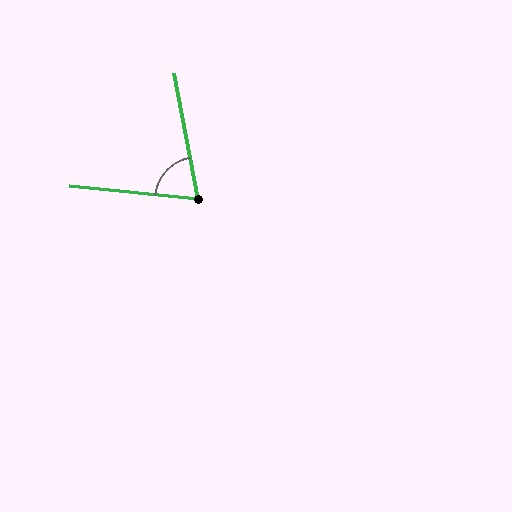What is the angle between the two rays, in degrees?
Approximately 74 degrees.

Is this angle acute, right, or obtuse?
It is acute.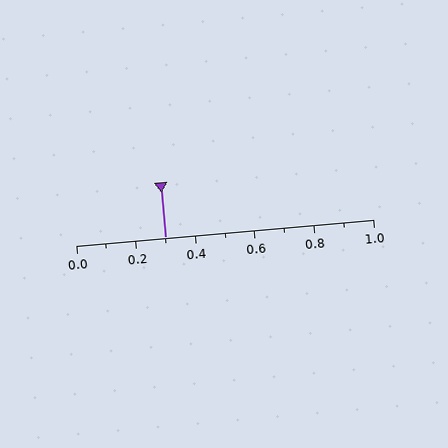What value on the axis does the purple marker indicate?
The marker indicates approximately 0.3.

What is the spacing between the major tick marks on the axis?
The major ticks are spaced 0.2 apart.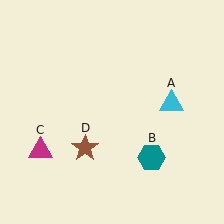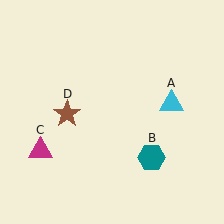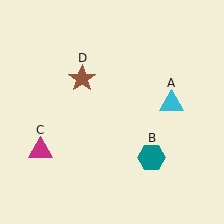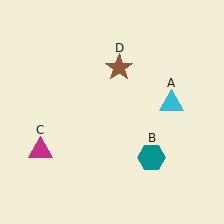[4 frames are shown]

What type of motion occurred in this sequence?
The brown star (object D) rotated clockwise around the center of the scene.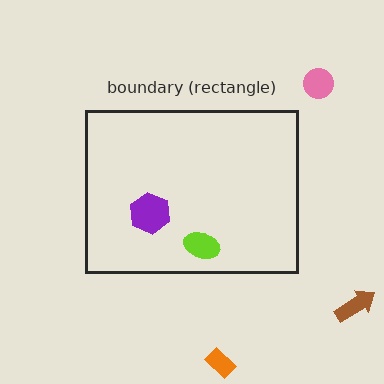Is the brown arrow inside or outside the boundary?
Outside.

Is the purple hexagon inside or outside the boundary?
Inside.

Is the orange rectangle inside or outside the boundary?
Outside.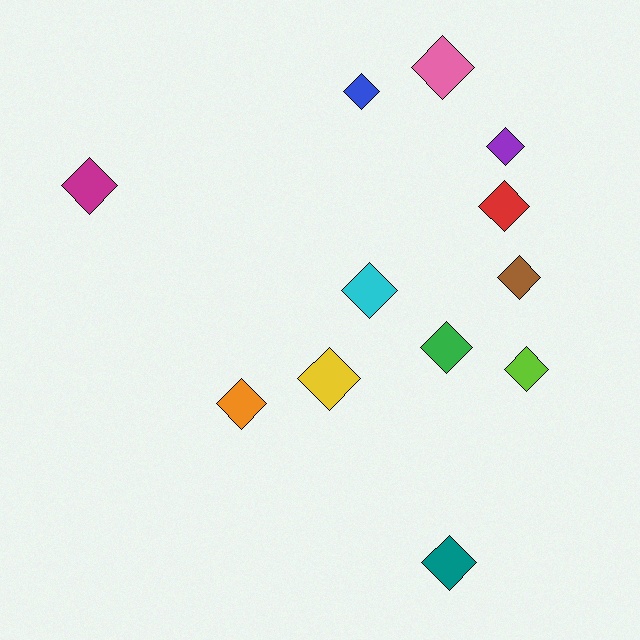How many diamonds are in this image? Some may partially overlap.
There are 12 diamonds.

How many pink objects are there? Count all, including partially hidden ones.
There is 1 pink object.